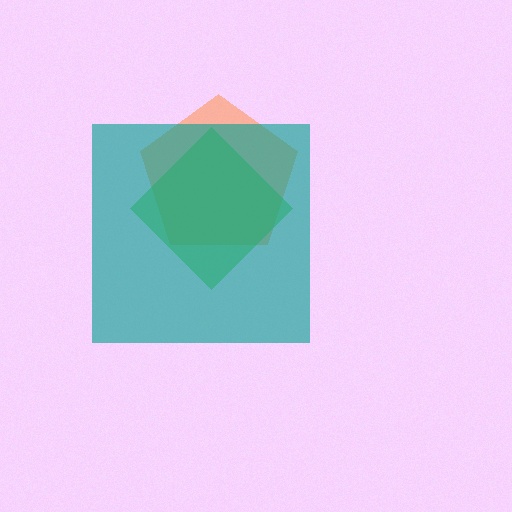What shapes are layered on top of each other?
The layered shapes are: an orange pentagon, a lime diamond, a teal square.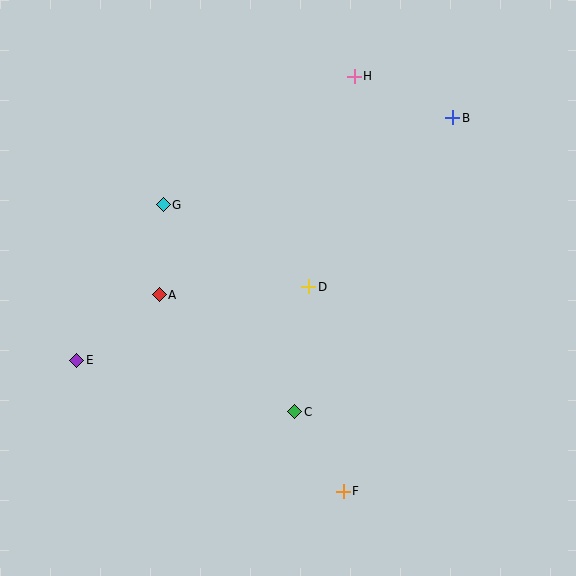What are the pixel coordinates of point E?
Point E is at (77, 360).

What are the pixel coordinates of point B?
Point B is at (453, 118).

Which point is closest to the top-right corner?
Point B is closest to the top-right corner.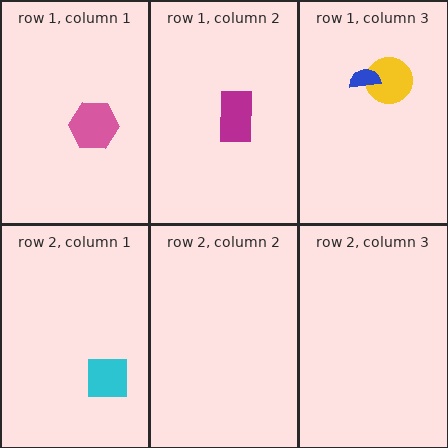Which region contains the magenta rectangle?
The row 1, column 2 region.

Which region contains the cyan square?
The row 2, column 1 region.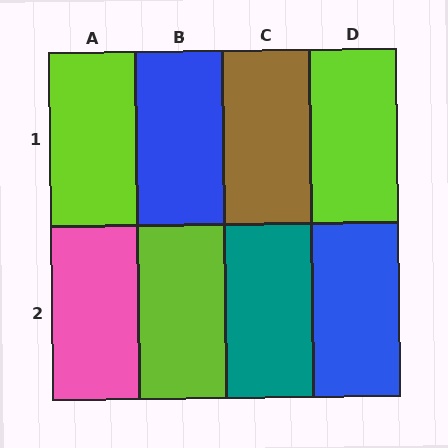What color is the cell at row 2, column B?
Lime.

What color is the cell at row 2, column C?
Teal.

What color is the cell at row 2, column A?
Pink.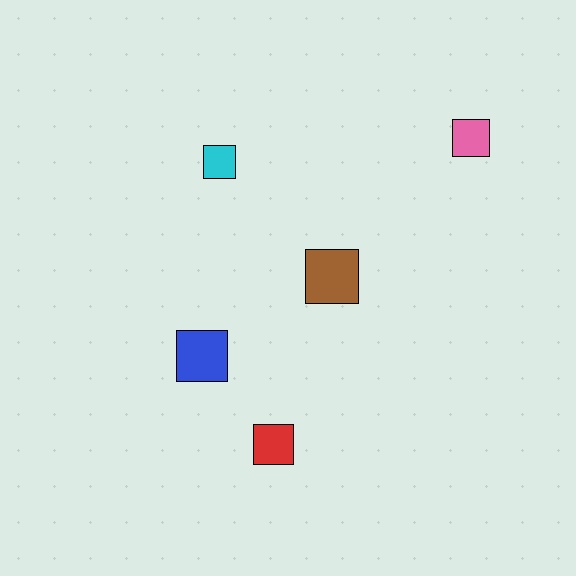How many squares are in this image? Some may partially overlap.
There are 5 squares.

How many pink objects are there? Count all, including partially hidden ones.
There is 1 pink object.